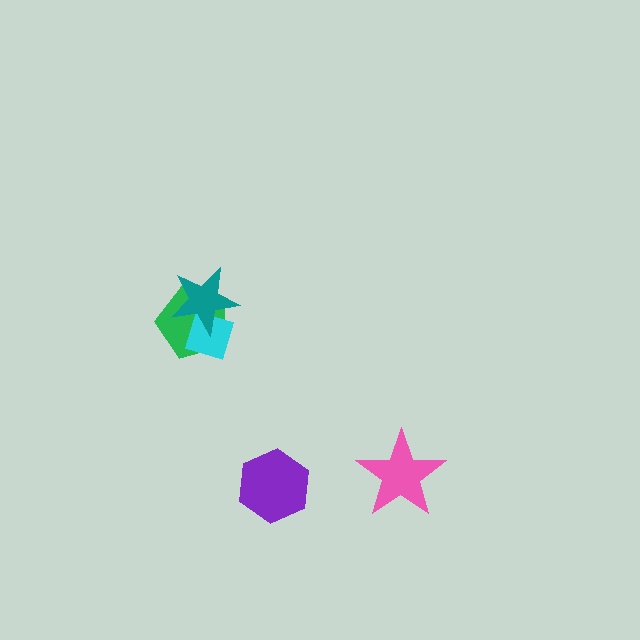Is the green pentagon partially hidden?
Yes, it is partially covered by another shape.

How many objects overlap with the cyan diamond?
2 objects overlap with the cyan diamond.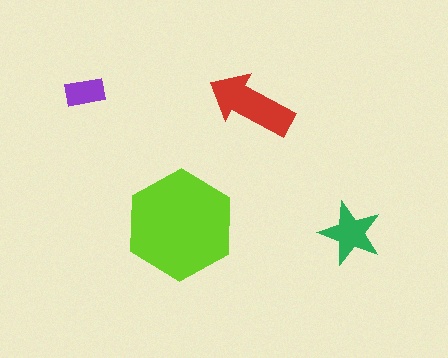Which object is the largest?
The lime hexagon.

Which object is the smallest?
The purple rectangle.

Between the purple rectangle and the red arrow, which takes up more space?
The red arrow.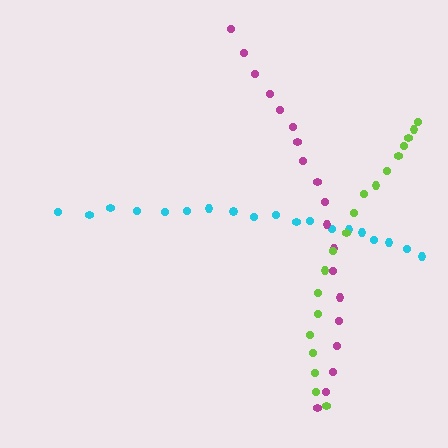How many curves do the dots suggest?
There are 3 distinct paths.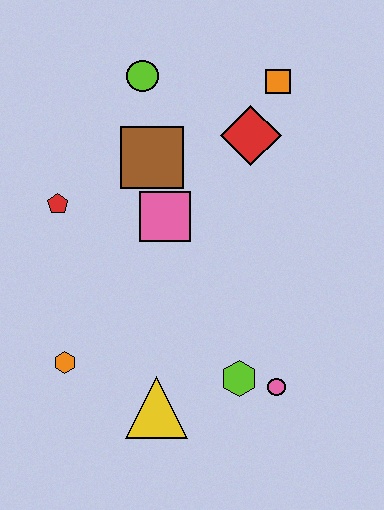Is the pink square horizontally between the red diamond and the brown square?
Yes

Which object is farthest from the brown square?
The pink circle is farthest from the brown square.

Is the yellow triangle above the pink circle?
No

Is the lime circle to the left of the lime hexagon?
Yes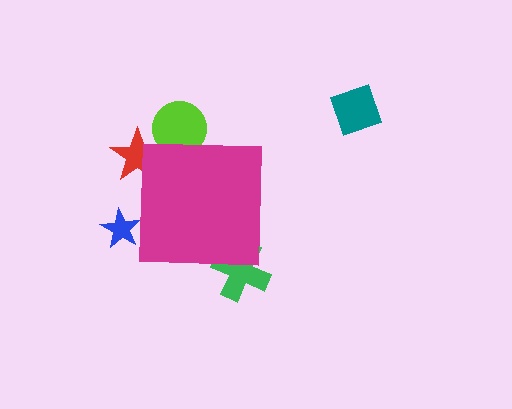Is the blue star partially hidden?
Yes, the blue star is partially hidden behind the magenta square.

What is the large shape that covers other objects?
A magenta square.